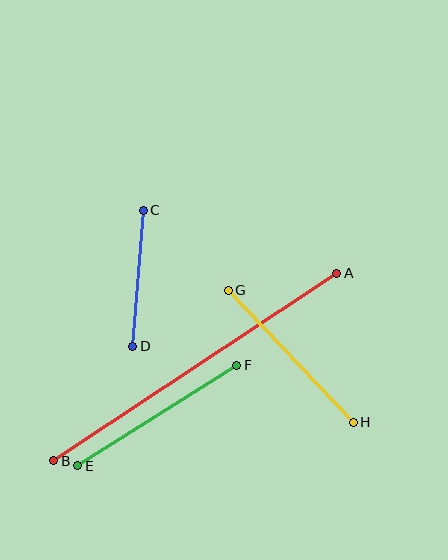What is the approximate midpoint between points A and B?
The midpoint is at approximately (195, 367) pixels.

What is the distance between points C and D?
The distance is approximately 136 pixels.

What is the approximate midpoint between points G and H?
The midpoint is at approximately (291, 356) pixels.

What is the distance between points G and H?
The distance is approximately 182 pixels.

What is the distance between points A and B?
The distance is approximately 339 pixels.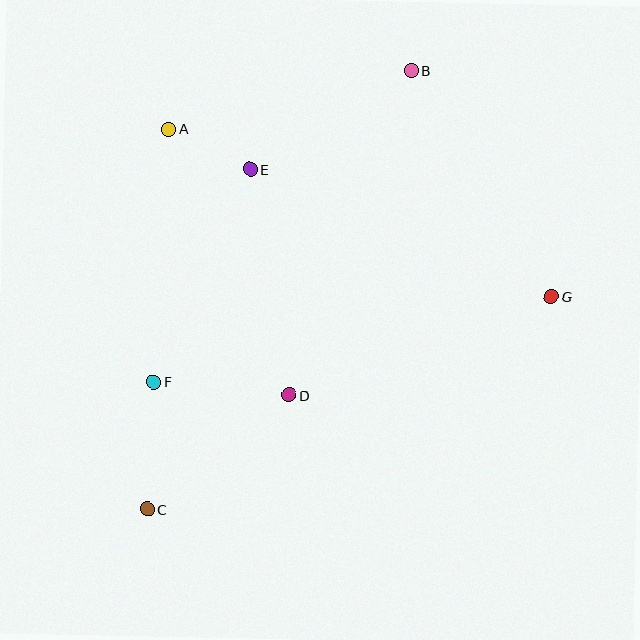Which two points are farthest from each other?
Points B and C are farthest from each other.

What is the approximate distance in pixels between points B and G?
The distance between B and G is approximately 266 pixels.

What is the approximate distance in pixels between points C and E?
The distance between C and E is approximately 355 pixels.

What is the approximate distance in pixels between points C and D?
The distance between C and D is approximately 182 pixels.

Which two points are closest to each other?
Points A and E are closest to each other.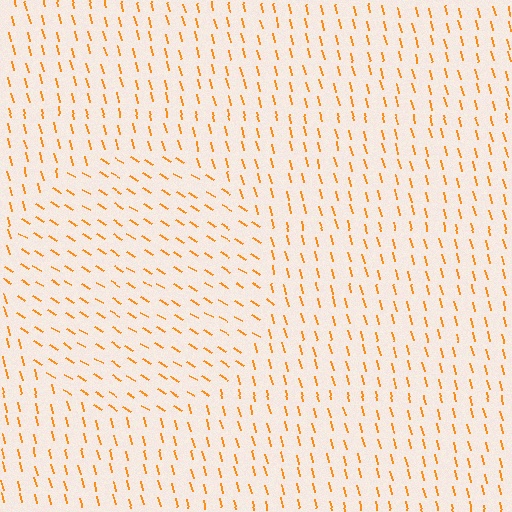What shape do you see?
I see a circle.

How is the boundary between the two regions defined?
The boundary is defined purely by a change in line orientation (approximately 45 degrees difference). All lines are the same color and thickness.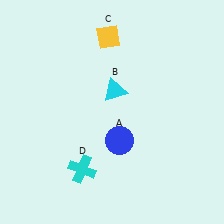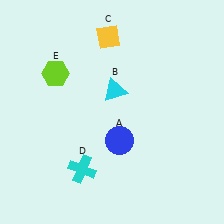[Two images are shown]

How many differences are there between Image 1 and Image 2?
There is 1 difference between the two images.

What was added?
A lime hexagon (E) was added in Image 2.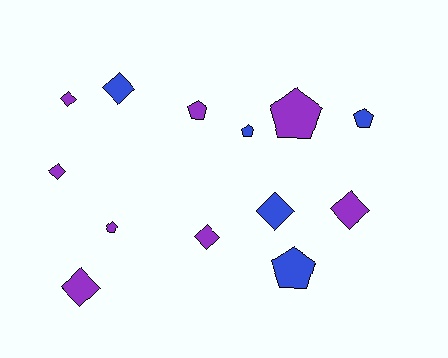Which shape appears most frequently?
Diamond, with 7 objects.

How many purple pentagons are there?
There are 3 purple pentagons.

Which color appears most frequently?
Purple, with 8 objects.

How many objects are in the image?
There are 13 objects.